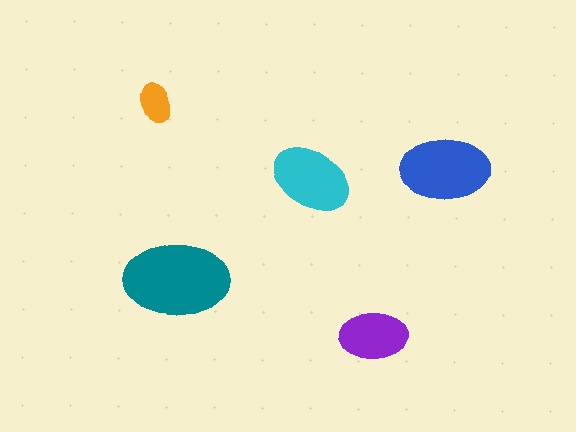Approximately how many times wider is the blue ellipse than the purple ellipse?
About 1.5 times wider.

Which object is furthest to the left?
The orange ellipse is leftmost.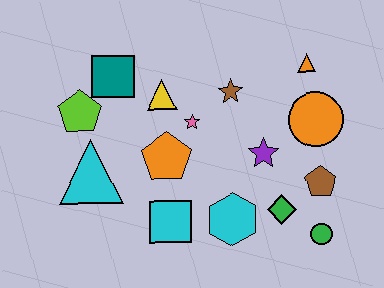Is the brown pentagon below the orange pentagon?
Yes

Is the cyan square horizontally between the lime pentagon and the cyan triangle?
No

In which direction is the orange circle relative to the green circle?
The orange circle is above the green circle.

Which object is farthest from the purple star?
The lime pentagon is farthest from the purple star.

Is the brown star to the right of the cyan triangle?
Yes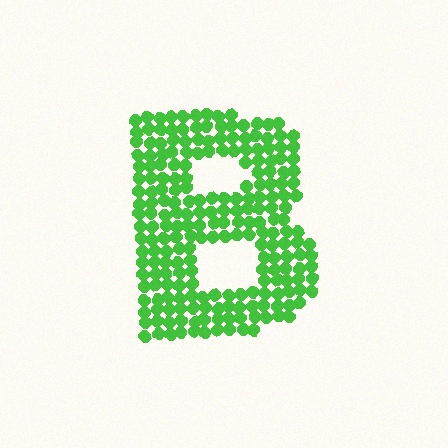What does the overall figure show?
The overall figure shows the letter B.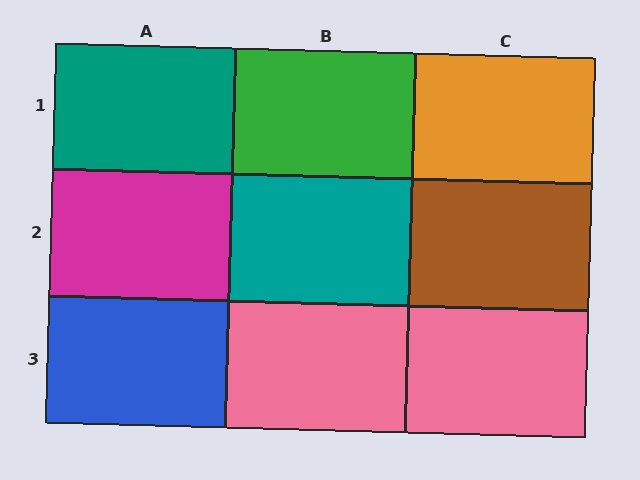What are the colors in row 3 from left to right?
Blue, pink, pink.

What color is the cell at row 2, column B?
Teal.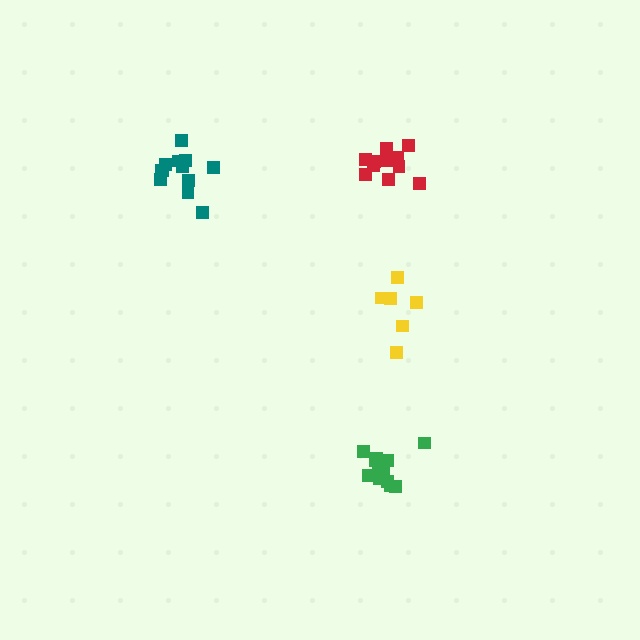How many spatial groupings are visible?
There are 4 spatial groupings.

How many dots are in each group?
Group 1: 11 dots, Group 2: 12 dots, Group 3: 12 dots, Group 4: 6 dots (41 total).